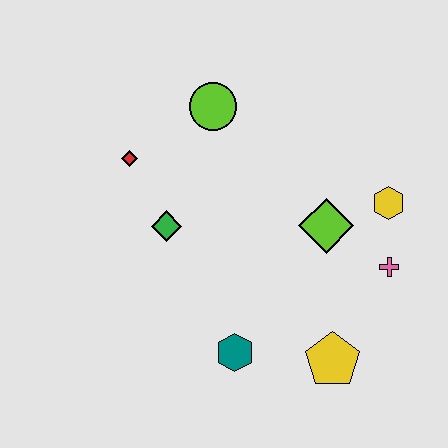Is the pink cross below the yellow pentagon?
No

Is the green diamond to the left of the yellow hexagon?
Yes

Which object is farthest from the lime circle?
The yellow pentagon is farthest from the lime circle.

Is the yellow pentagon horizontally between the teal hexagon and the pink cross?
Yes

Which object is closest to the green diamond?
The red diamond is closest to the green diamond.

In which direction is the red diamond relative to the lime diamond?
The red diamond is to the left of the lime diamond.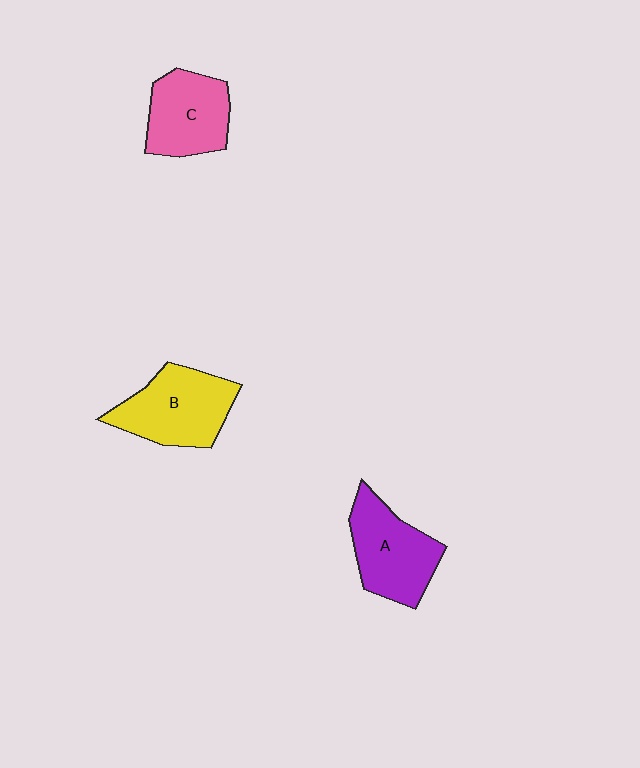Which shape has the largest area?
Shape B (yellow).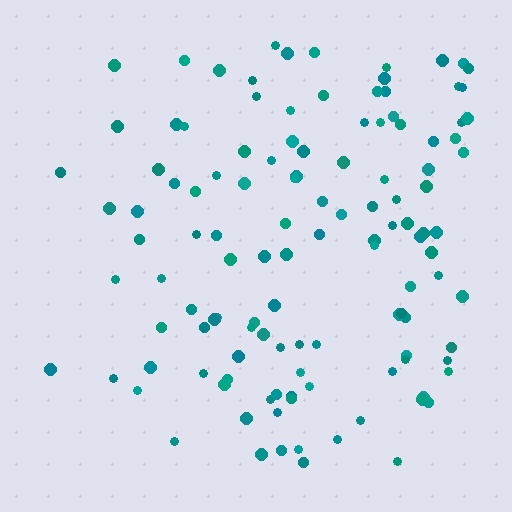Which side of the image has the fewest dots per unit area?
The left.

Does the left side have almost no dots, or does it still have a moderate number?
Still a moderate number, just noticeably fewer than the right.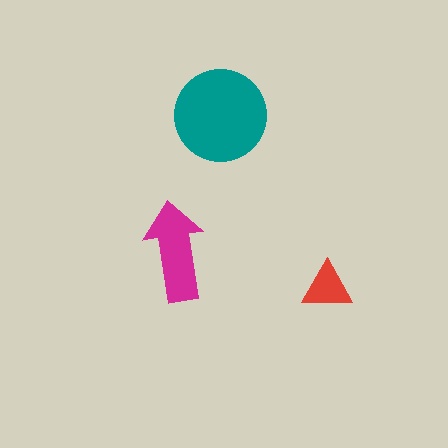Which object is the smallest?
The red triangle.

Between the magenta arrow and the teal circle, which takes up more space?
The teal circle.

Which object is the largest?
The teal circle.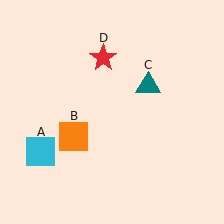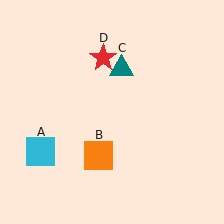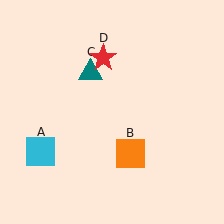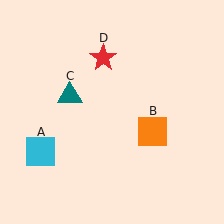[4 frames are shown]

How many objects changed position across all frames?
2 objects changed position: orange square (object B), teal triangle (object C).